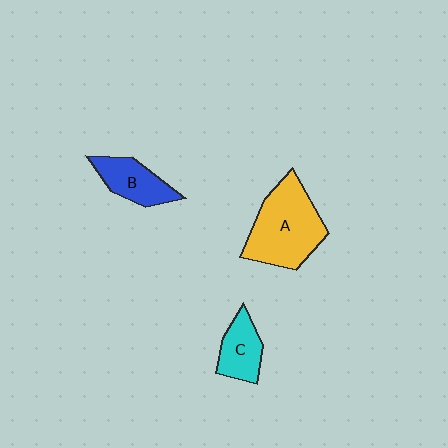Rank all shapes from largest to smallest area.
From largest to smallest: A (yellow), B (blue), C (cyan).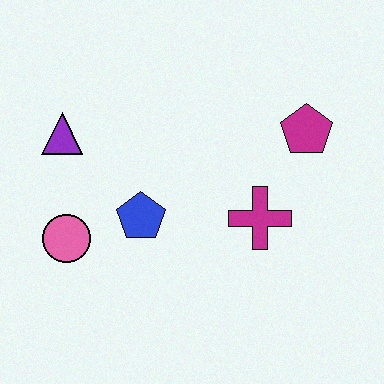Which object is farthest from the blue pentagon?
The magenta pentagon is farthest from the blue pentagon.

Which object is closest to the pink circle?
The blue pentagon is closest to the pink circle.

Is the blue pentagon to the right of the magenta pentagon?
No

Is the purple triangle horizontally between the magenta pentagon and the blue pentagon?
No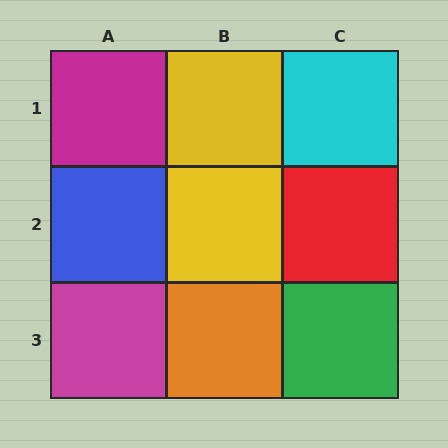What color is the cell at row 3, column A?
Magenta.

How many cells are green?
1 cell is green.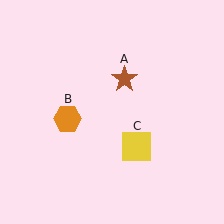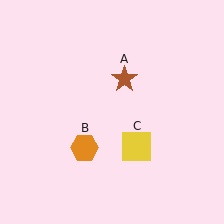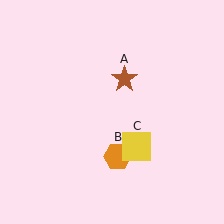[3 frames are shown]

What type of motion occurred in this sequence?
The orange hexagon (object B) rotated counterclockwise around the center of the scene.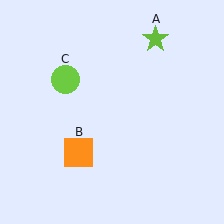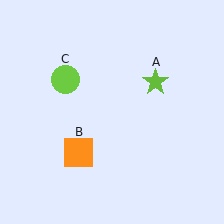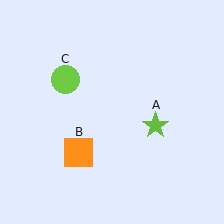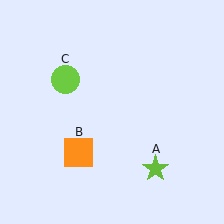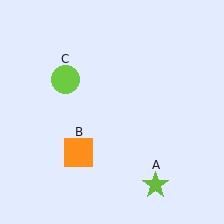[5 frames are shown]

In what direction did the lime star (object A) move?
The lime star (object A) moved down.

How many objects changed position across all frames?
1 object changed position: lime star (object A).